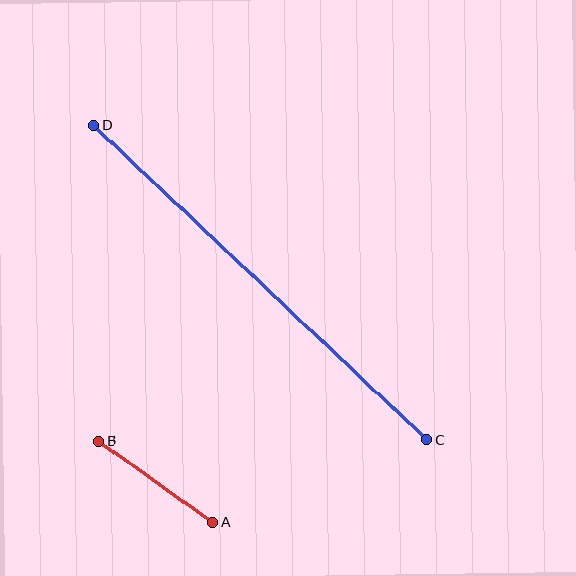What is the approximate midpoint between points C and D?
The midpoint is at approximately (260, 282) pixels.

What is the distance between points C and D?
The distance is approximately 458 pixels.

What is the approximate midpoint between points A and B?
The midpoint is at approximately (156, 482) pixels.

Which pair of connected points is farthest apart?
Points C and D are farthest apart.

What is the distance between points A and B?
The distance is approximately 140 pixels.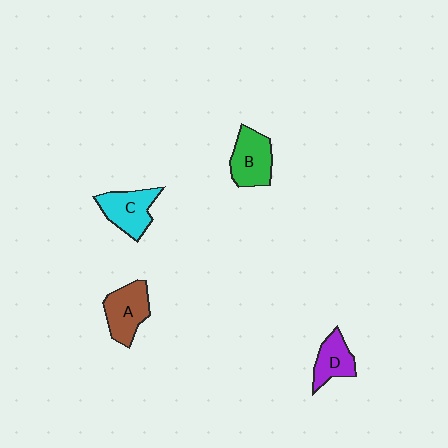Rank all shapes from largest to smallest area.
From largest to smallest: A (brown), C (cyan), B (green), D (purple).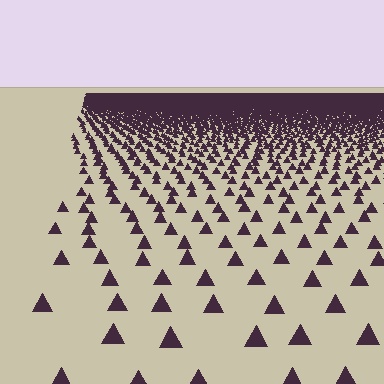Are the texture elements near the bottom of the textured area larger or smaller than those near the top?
Larger. Near the bottom, elements are closer to the viewer and appear at a bigger on-screen size.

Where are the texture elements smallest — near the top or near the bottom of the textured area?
Near the top.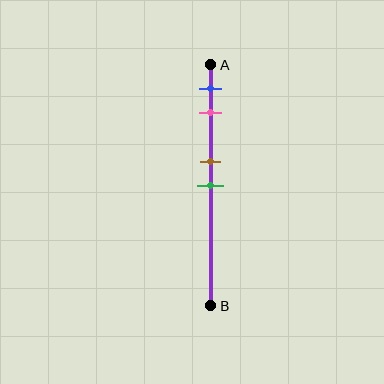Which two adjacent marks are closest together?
The brown and green marks are the closest adjacent pair.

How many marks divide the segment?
There are 4 marks dividing the segment.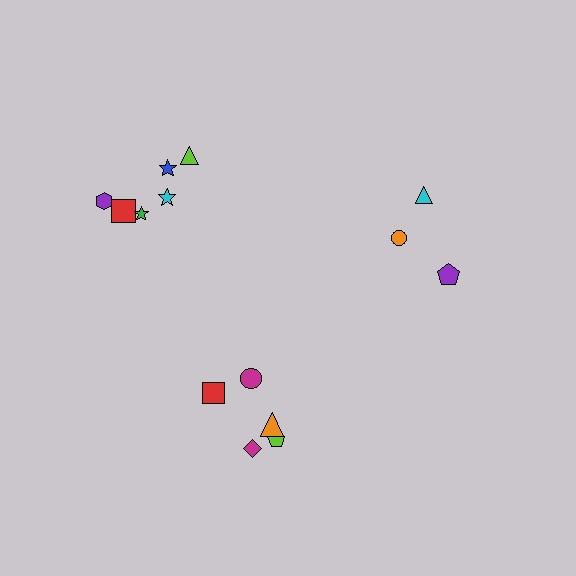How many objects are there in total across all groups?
There are 14 objects.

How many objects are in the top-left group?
There are 6 objects.